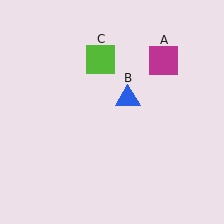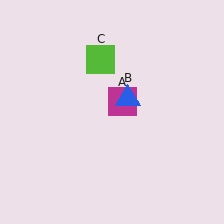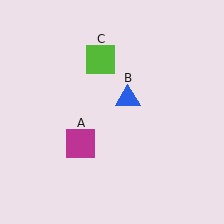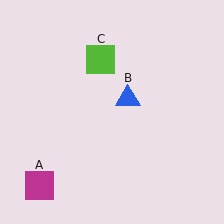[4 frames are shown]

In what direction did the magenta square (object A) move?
The magenta square (object A) moved down and to the left.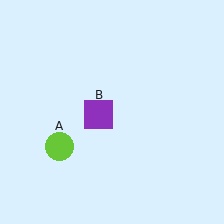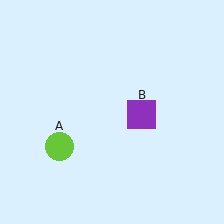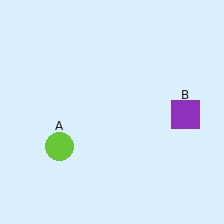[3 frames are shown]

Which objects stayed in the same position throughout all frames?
Lime circle (object A) remained stationary.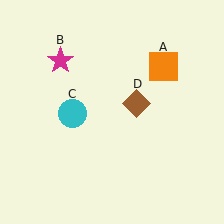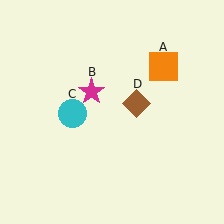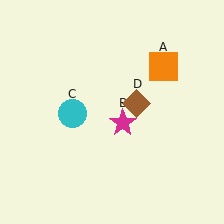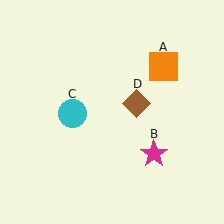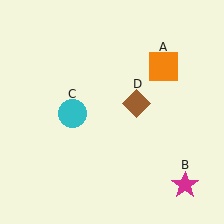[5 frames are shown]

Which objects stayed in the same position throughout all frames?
Orange square (object A) and cyan circle (object C) and brown diamond (object D) remained stationary.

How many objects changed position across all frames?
1 object changed position: magenta star (object B).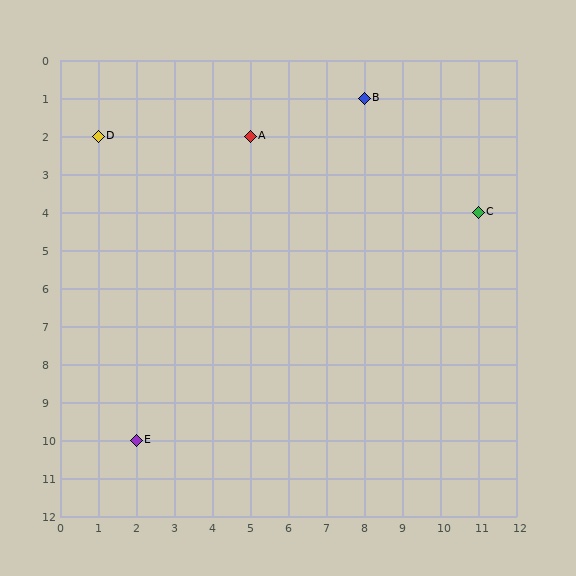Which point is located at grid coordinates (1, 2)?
Point D is at (1, 2).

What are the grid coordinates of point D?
Point D is at grid coordinates (1, 2).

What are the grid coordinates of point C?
Point C is at grid coordinates (11, 4).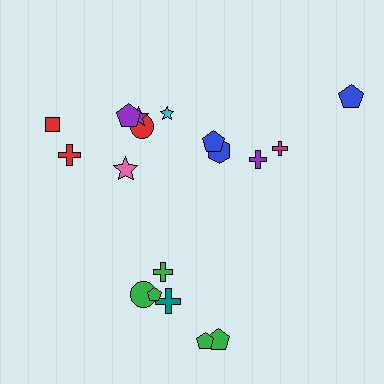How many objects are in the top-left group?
There are 7 objects.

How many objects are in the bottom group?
There are 6 objects.